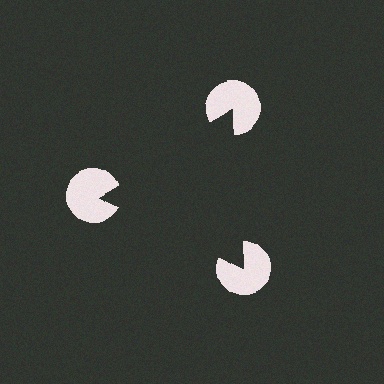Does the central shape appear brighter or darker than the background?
It typically appears slightly darker than the background, even though no actual brightness change is drawn.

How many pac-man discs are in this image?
There are 3 — one at each vertex of the illusory triangle.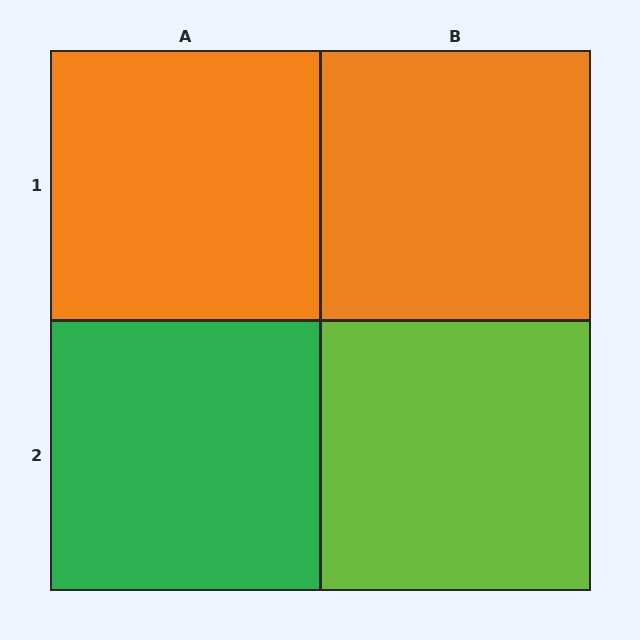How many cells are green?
1 cell is green.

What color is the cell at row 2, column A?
Green.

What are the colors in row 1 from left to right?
Orange, orange.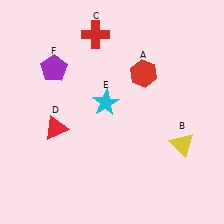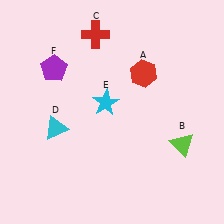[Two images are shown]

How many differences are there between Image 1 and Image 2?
There are 2 differences between the two images.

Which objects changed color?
B changed from yellow to lime. D changed from red to cyan.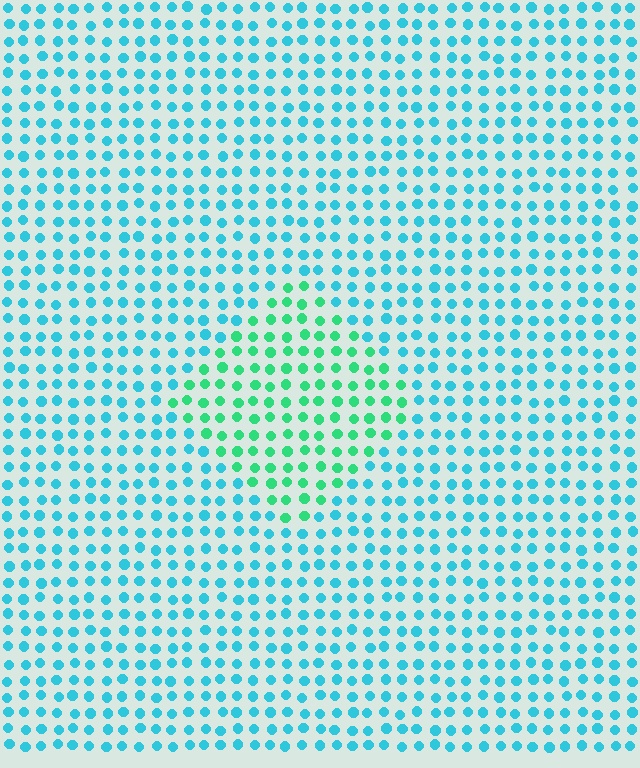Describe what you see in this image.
The image is filled with small cyan elements in a uniform arrangement. A diamond-shaped region is visible where the elements are tinted to a slightly different hue, forming a subtle color boundary.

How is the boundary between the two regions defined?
The boundary is defined purely by a slight shift in hue (about 41 degrees). Spacing, size, and orientation are identical on both sides.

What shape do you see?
I see a diamond.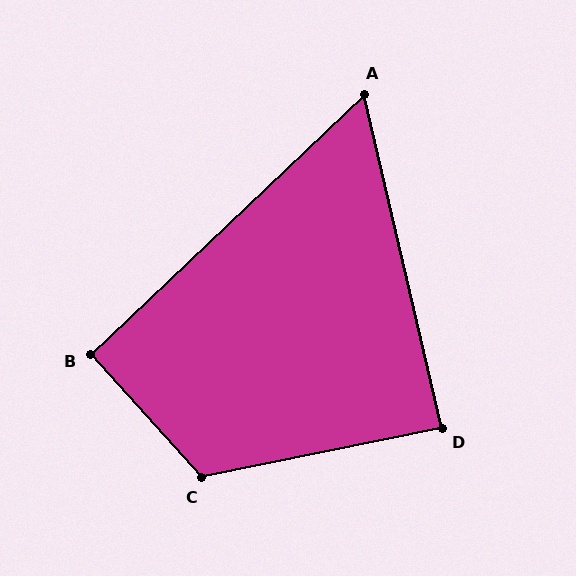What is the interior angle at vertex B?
Approximately 92 degrees (approximately right).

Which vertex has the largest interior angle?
C, at approximately 120 degrees.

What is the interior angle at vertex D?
Approximately 88 degrees (approximately right).